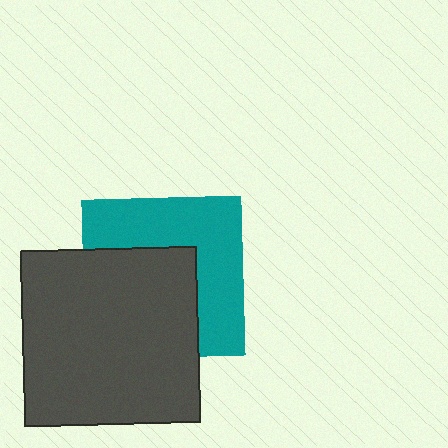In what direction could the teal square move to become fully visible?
The teal square could move toward the upper-right. That would shift it out from behind the dark gray square entirely.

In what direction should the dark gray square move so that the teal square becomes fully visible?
The dark gray square should move toward the lower-left. That is the shortest direction to clear the overlap and leave the teal square fully visible.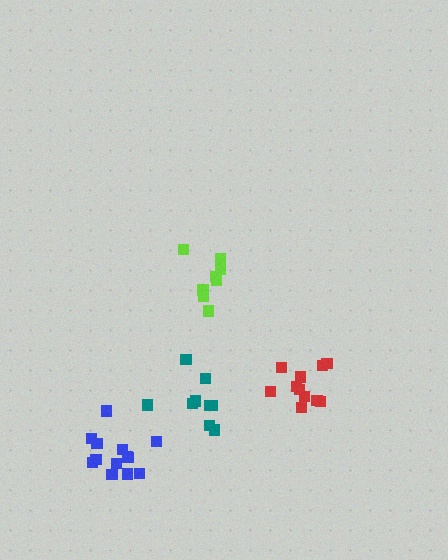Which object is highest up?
The lime cluster is topmost.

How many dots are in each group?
Group 1: 8 dots, Group 2: 11 dots, Group 3: 13 dots, Group 4: 9 dots (41 total).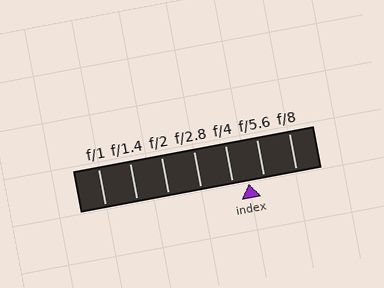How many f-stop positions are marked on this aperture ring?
There are 7 f-stop positions marked.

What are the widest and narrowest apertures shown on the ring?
The widest aperture shown is f/1 and the narrowest is f/8.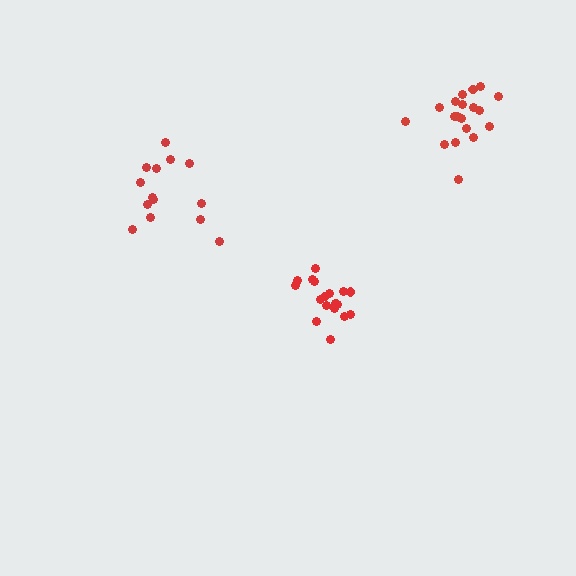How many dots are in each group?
Group 1: 19 dots, Group 2: 19 dots, Group 3: 14 dots (52 total).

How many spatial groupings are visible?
There are 3 spatial groupings.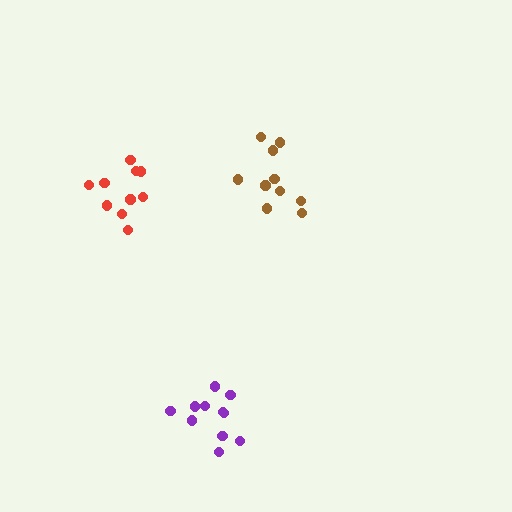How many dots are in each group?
Group 1: 13 dots, Group 2: 10 dots, Group 3: 10 dots (33 total).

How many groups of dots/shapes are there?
There are 3 groups.